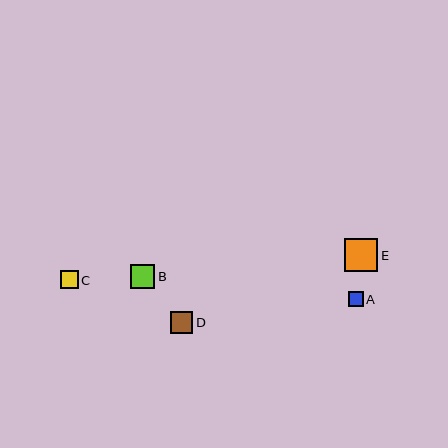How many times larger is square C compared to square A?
Square C is approximately 1.2 times the size of square A.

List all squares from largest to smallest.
From largest to smallest: E, B, D, C, A.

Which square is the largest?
Square E is the largest with a size of approximately 33 pixels.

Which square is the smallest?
Square A is the smallest with a size of approximately 15 pixels.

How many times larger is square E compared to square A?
Square E is approximately 2.2 times the size of square A.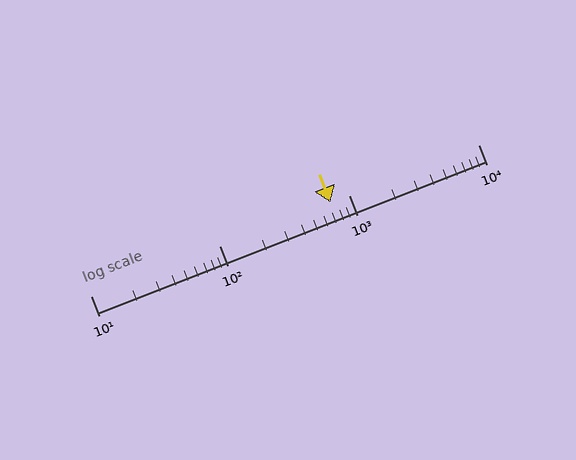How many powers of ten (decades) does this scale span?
The scale spans 3 decades, from 10 to 10000.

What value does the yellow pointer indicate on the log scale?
The pointer indicates approximately 720.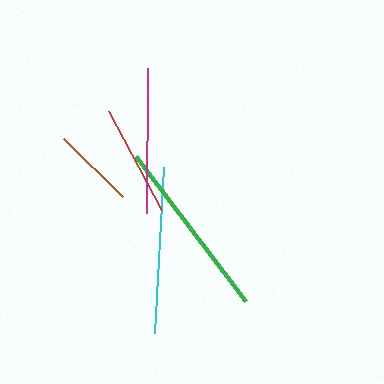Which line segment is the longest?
The green line is the longest at approximately 182 pixels.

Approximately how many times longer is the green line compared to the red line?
The green line is approximately 1.6 times the length of the red line.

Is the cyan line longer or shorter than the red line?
The cyan line is longer than the red line.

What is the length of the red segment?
The red segment is approximately 113 pixels long.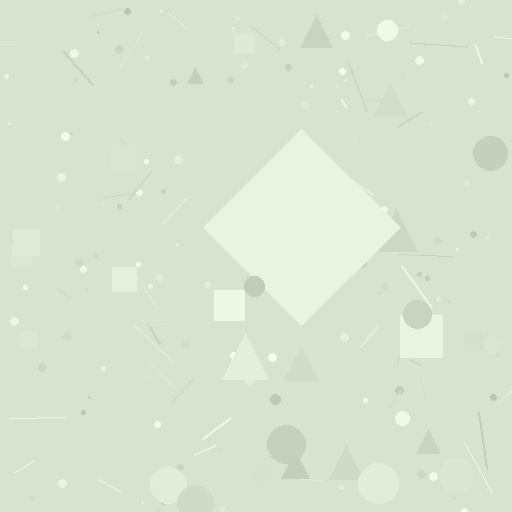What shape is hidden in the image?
A diamond is hidden in the image.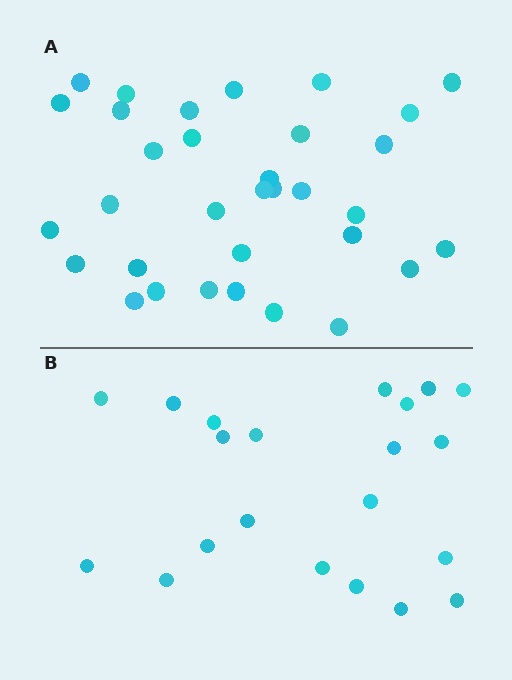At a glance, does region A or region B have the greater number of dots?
Region A (the top region) has more dots.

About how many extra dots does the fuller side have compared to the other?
Region A has roughly 12 or so more dots than region B.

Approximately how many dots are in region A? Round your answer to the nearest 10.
About 30 dots. (The exact count is 33, which rounds to 30.)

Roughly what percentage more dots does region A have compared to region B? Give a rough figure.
About 55% more.